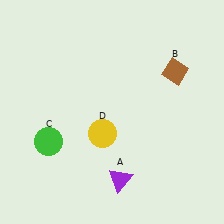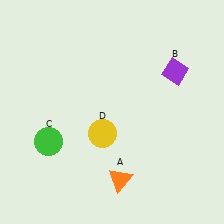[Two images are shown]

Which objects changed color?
A changed from purple to orange. B changed from brown to purple.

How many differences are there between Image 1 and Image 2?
There are 2 differences between the two images.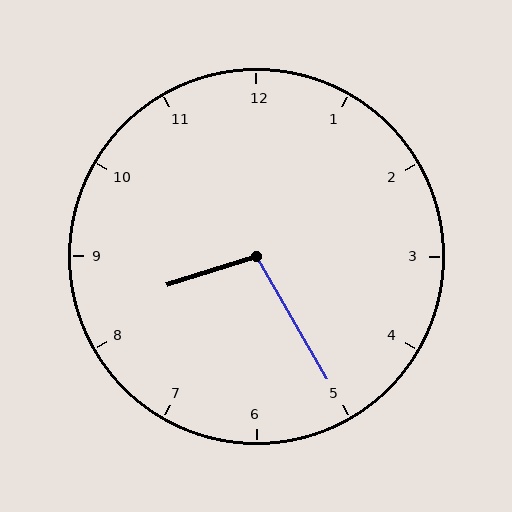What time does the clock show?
8:25.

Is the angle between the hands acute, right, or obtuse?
It is obtuse.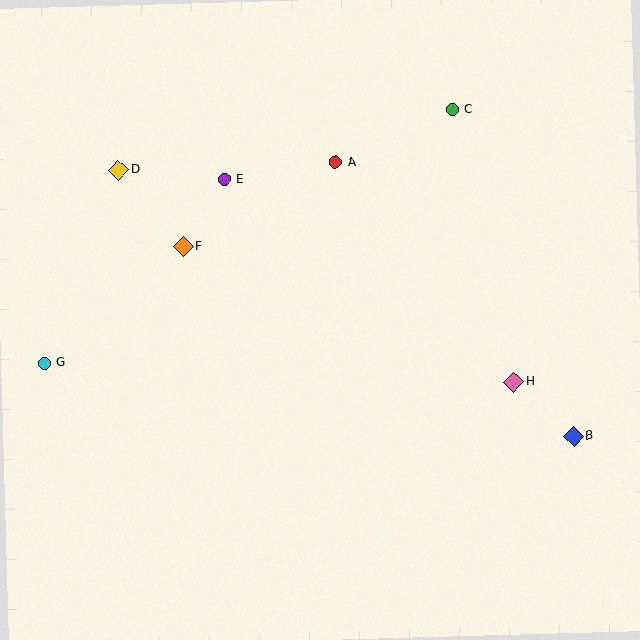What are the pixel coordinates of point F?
Point F is at (183, 246).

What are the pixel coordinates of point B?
Point B is at (574, 436).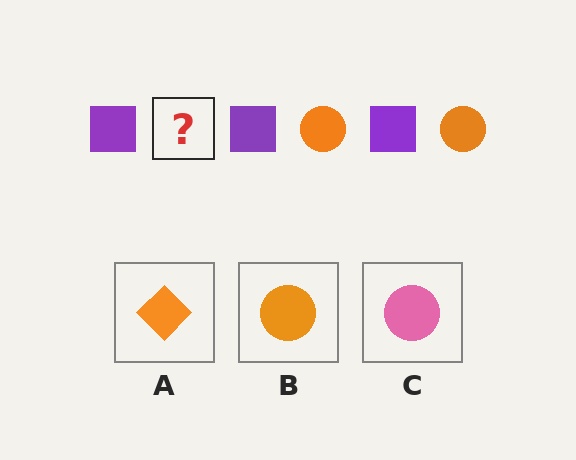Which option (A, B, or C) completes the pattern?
B.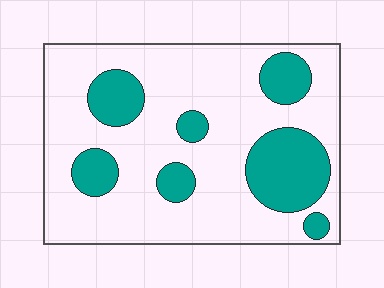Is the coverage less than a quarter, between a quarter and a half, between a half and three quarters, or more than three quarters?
Between a quarter and a half.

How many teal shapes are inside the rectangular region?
7.